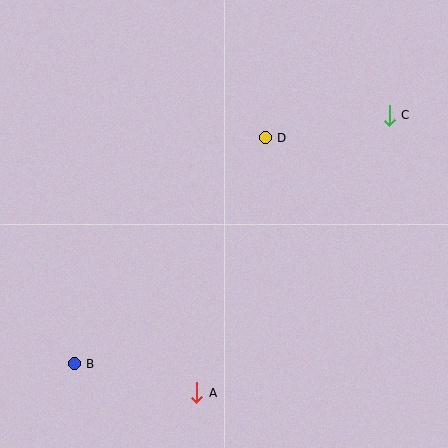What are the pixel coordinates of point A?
Point A is at (197, 393).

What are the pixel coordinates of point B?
Point B is at (74, 364).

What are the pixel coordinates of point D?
Point D is at (265, 138).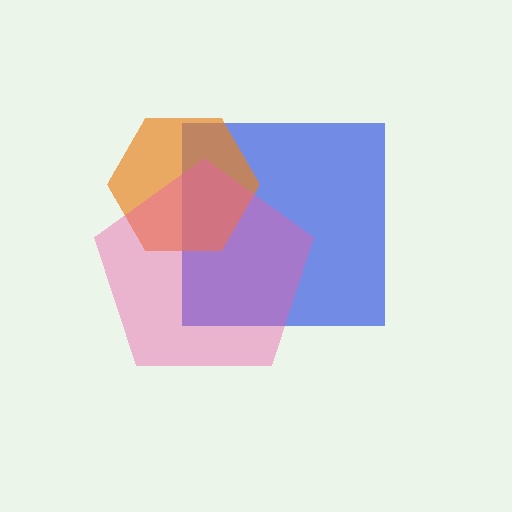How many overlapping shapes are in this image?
There are 3 overlapping shapes in the image.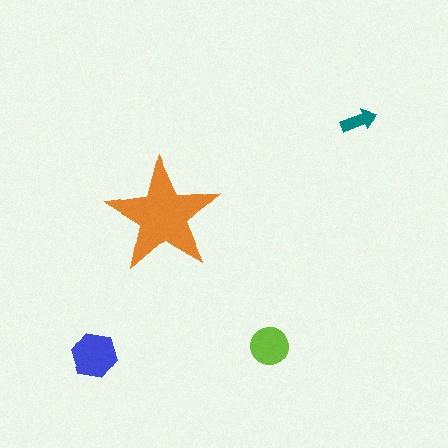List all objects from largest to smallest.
The orange star, the blue hexagon, the lime circle, the teal arrow.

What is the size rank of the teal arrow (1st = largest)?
4th.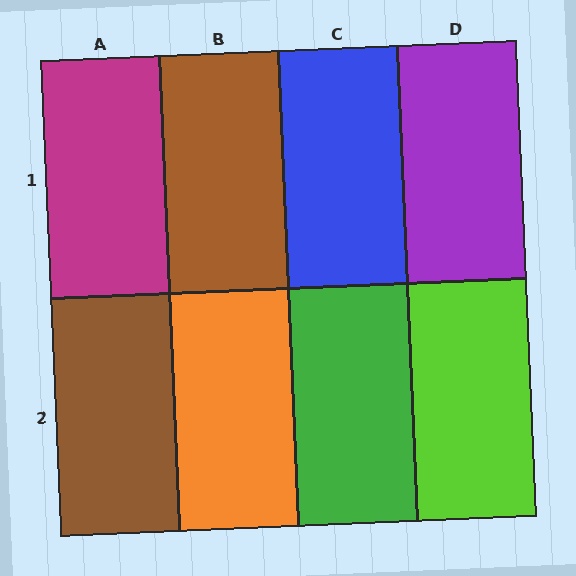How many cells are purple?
1 cell is purple.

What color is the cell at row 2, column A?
Brown.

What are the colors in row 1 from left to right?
Magenta, brown, blue, purple.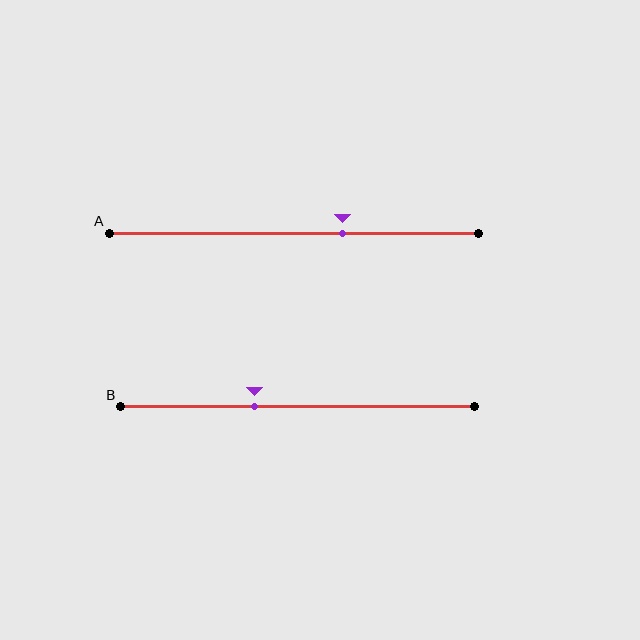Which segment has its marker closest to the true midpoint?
Segment B has its marker closest to the true midpoint.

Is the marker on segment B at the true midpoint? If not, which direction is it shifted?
No, the marker on segment B is shifted to the left by about 12% of the segment length.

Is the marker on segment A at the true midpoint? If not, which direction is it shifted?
No, the marker on segment A is shifted to the right by about 13% of the segment length.